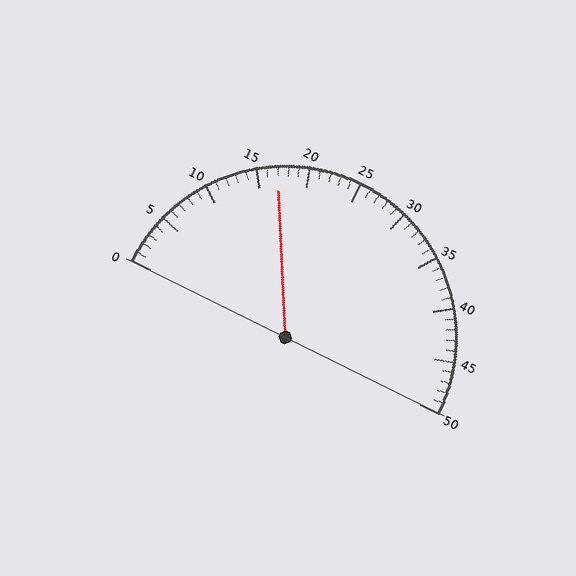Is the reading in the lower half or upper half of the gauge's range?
The reading is in the lower half of the range (0 to 50).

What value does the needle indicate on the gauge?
The needle indicates approximately 17.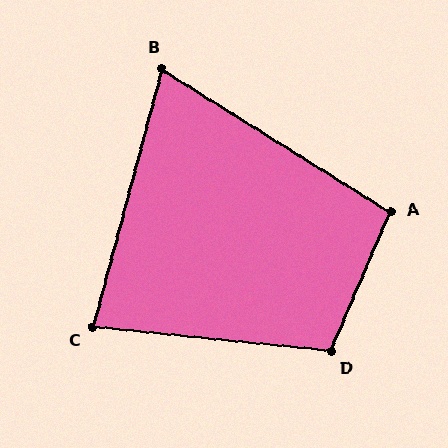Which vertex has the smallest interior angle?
B, at approximately 73 degrees.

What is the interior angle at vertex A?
Approximately 99 degrees (obtuse).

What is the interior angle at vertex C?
Approximately 81 degrees (acute).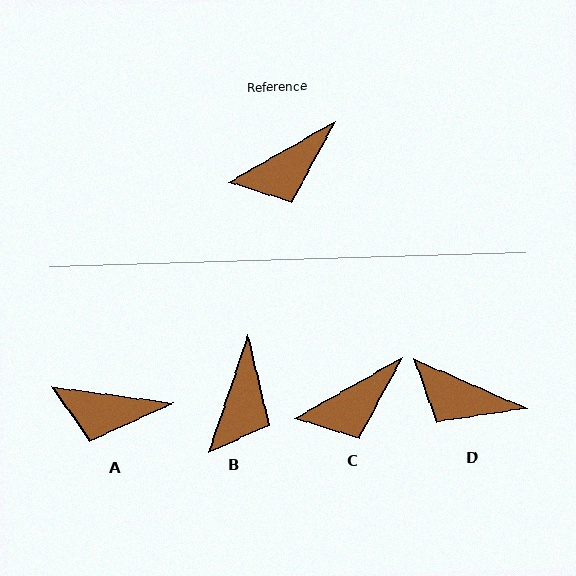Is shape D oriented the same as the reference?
No, it is off by about 53 degrees.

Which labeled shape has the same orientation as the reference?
C.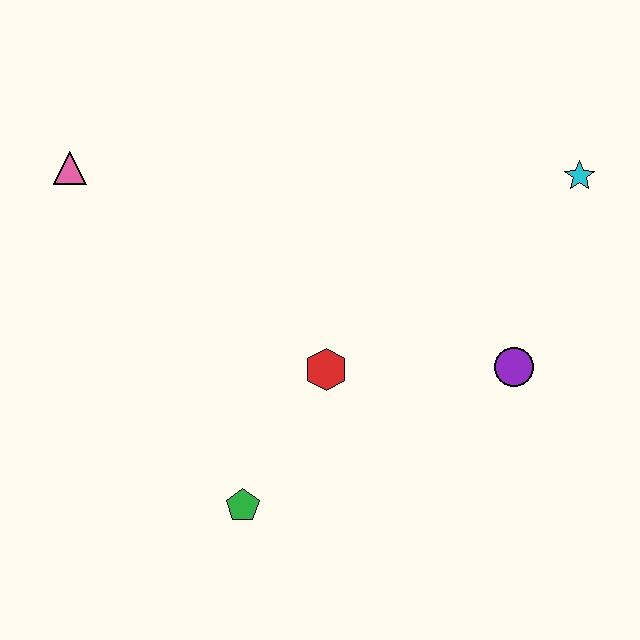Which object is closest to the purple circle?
The red hexagon is closest to the purple circle.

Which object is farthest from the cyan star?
The pink triangle is farthest from the cyan star.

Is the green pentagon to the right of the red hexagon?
No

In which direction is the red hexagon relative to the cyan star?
The red hexagon is to the left of the cyan star.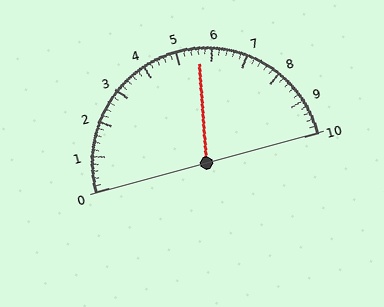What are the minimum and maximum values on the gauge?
The gauge ranges from 0 to 10.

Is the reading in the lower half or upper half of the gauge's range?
The reading is in the upper half of the range (0 to 10).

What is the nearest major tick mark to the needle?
The nearest major tick mark is 6.